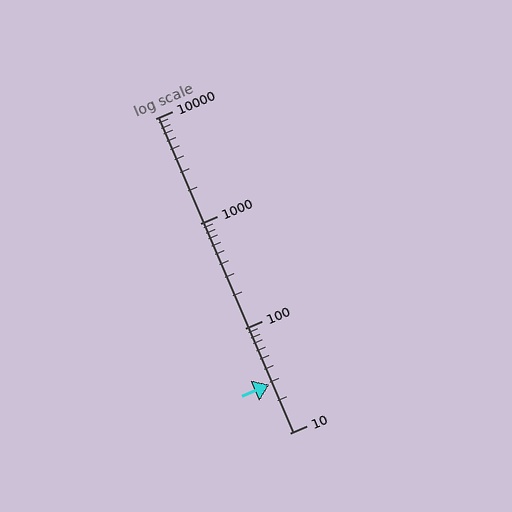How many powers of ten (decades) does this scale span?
The scale spans 3 decades, from 10 to 10000.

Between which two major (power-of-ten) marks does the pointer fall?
The pointer is between 10 and 100.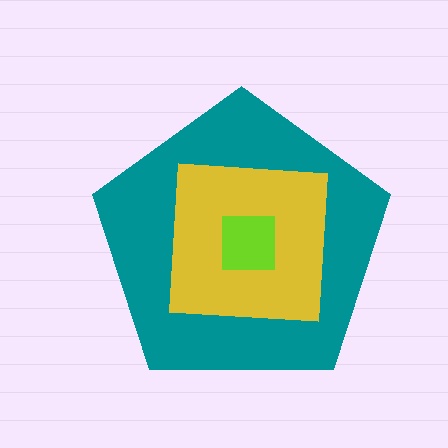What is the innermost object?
The lime square.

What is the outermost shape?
The teal pentagon.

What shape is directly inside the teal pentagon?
The yellow square.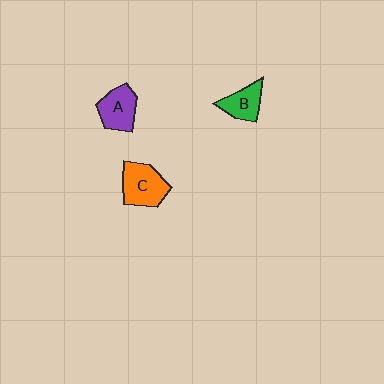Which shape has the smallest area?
Shape B (green).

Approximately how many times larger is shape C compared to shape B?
Approximately 1.4 times.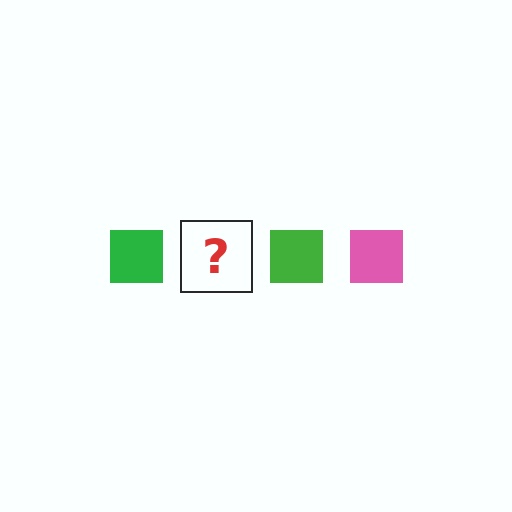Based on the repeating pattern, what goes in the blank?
The blank should be a pink square.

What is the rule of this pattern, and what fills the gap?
The rule is that the pattern cycles through green, pink squares. The gap should be filled with a pink square.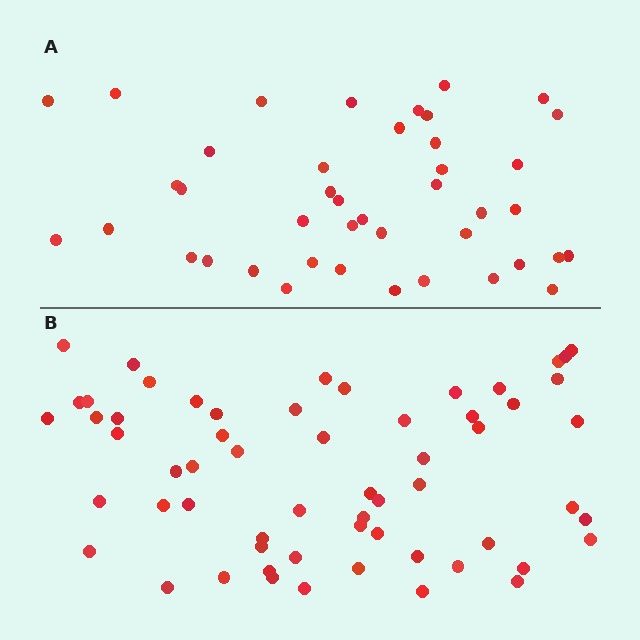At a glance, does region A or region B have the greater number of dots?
Region B (the bottom region) has more dots.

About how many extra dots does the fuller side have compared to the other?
Region B has approximately 20 more dots than region A.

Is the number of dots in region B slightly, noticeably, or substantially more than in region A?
Region B has noticeably more, but not dramatically so. The ratio is roughly 1.4 to 1.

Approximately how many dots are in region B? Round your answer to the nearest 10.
About 60 dots.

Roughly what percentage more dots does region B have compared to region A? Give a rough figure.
About 45% more.